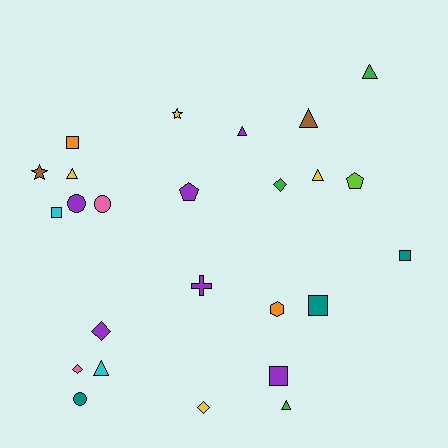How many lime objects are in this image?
There is 1 lime object.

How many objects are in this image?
There are 25 objects.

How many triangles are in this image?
There are 7 triangles.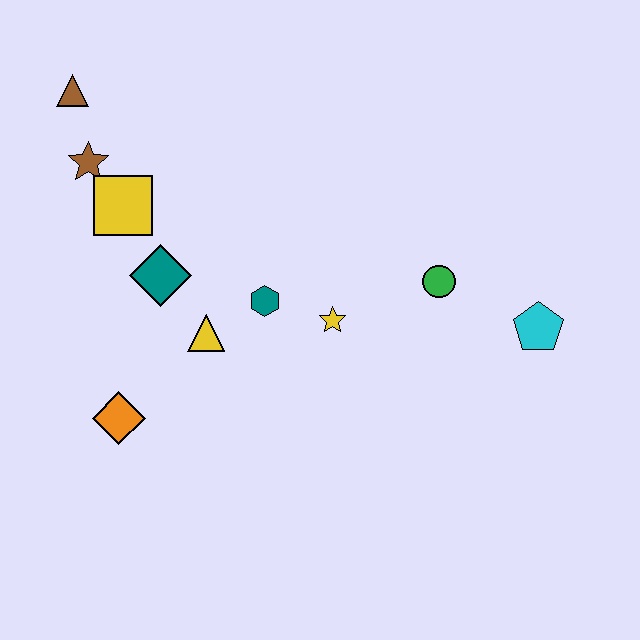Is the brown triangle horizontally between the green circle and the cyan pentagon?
No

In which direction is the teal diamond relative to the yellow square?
The teal diamond is below the yellow square.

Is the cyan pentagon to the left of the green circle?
No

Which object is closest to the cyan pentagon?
The green circle is closest to the cyan pentagon.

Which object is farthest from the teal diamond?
The cyan pentagon is farthest from the teal diamond.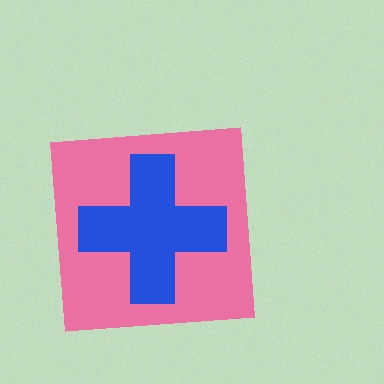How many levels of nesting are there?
2.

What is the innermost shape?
The blue cross.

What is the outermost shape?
The pink square.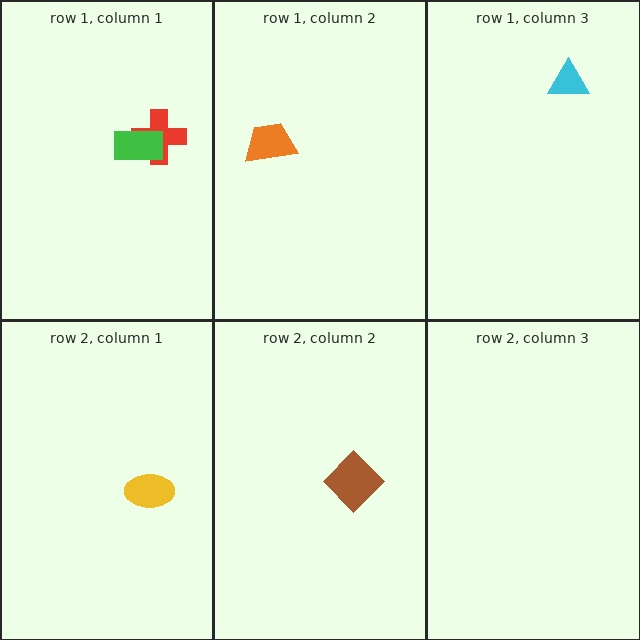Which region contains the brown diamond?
The row 2, column 2 region.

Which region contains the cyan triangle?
The row 1, column 3 region.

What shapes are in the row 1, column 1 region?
The red cross, the green rectangle.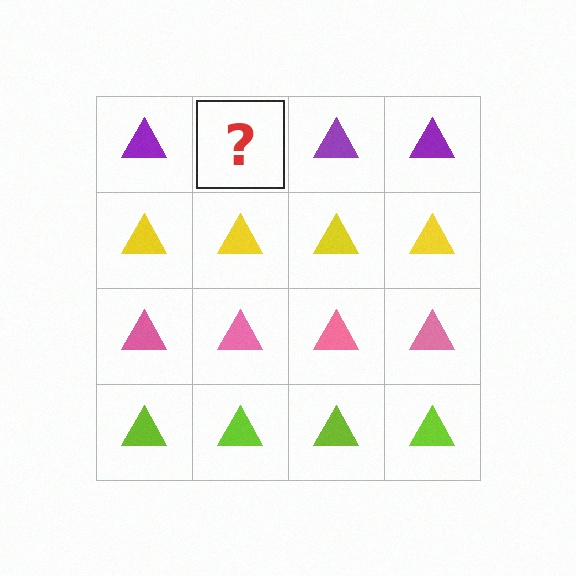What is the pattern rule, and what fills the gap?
The rule is that each row has a consistent color. The gap should be filled with a purple triangle.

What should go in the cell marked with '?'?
The missing cell should contain a purple triangle.